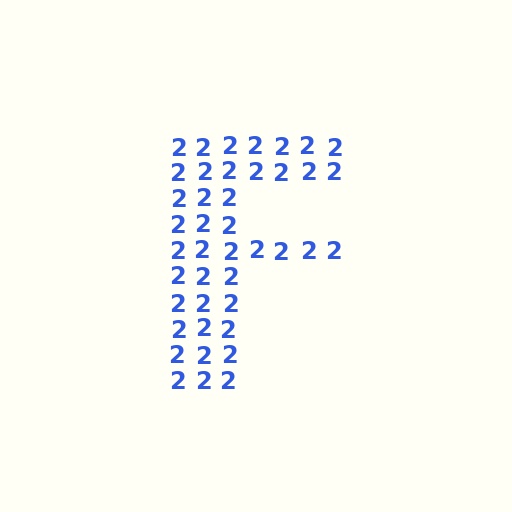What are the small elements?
The small elements are digit 2's.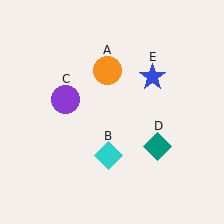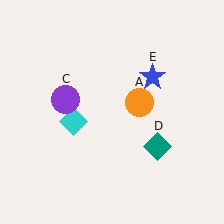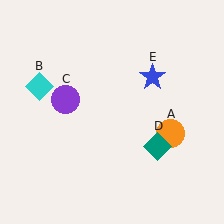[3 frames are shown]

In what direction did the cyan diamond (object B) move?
The cyan diamond (object B) moved up and to the left.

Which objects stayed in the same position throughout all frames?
Purple circle (object C) and teal diamond (object D) and blue star (object E) remained stationary.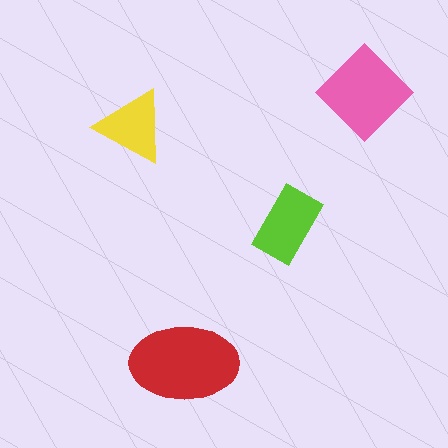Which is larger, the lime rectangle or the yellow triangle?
The lime rectangle.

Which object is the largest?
The red ellipse.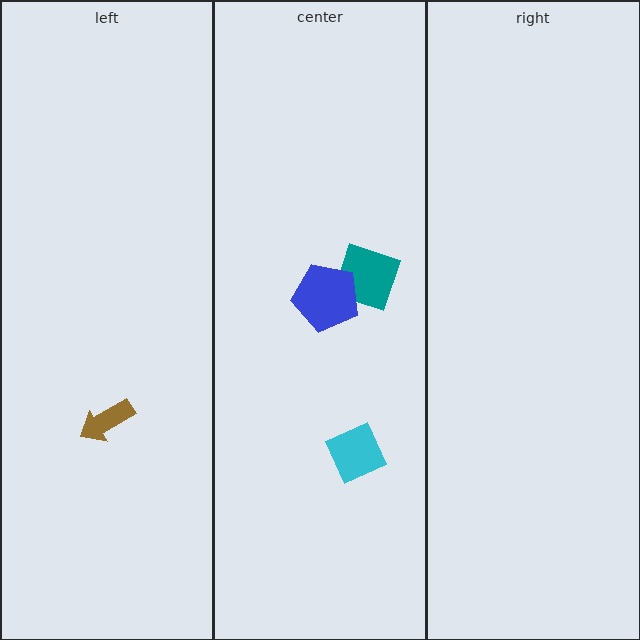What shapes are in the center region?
The teal square, the cyan diamond, the blue pentagon.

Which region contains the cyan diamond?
The center region.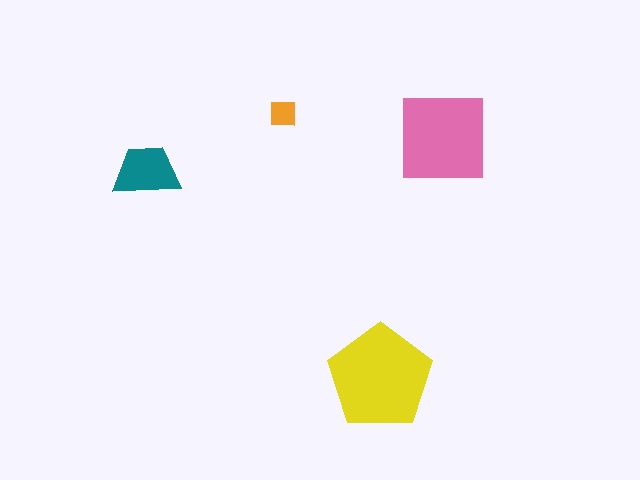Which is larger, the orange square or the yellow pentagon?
The yellow pentagon.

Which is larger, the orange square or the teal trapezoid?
The teal trapezoid.